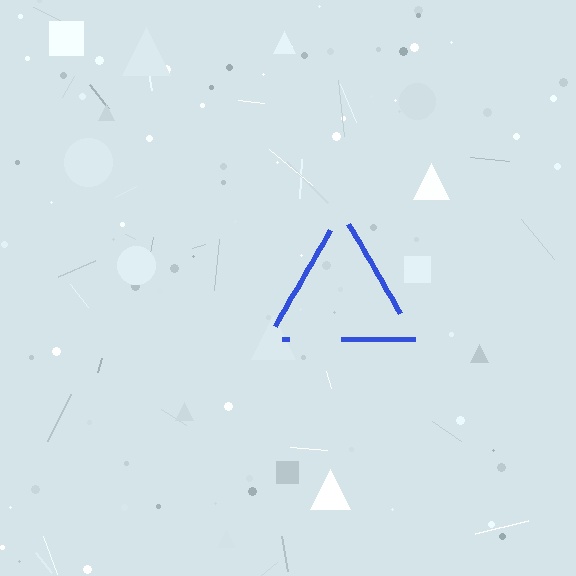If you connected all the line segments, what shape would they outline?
They would outline a triangle.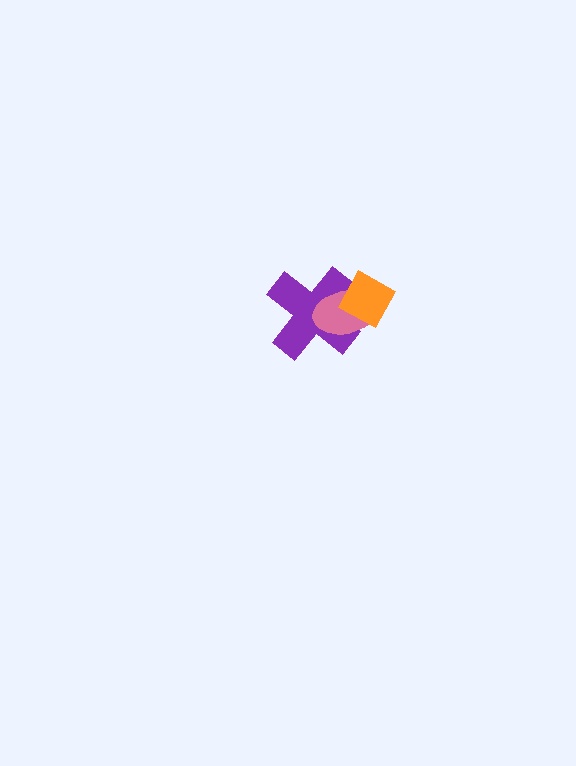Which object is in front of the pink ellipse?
The orange diamond is in front of the pink ellipse.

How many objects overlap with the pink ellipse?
2 objects overlap with the pink ellipse.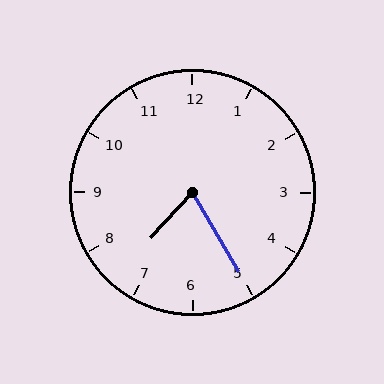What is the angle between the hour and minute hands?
Approximately 72 degrees.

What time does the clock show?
7:25.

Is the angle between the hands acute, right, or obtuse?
It is acute.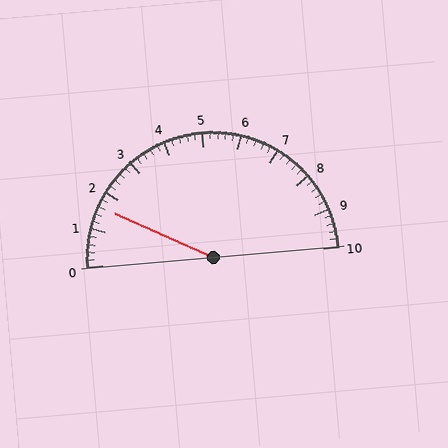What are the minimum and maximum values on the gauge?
The gauge ranges from 0 to 10.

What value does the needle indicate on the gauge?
The needle indicates approximately 1.6.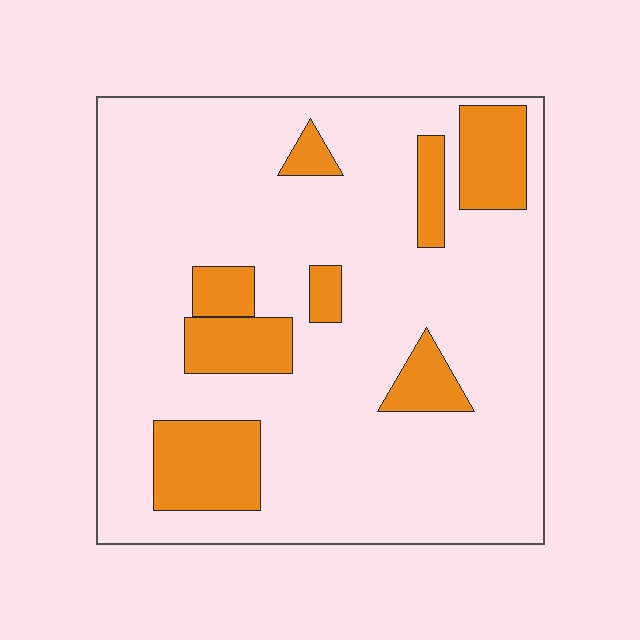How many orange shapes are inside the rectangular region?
8.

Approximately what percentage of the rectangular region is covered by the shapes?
Approximately 20%.